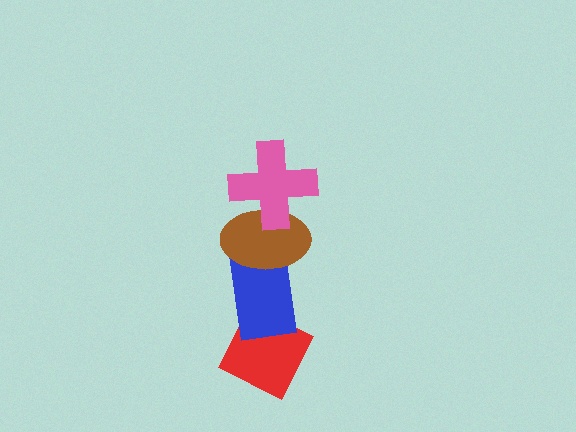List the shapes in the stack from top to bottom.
From top to bottom: the pink cross, the brown ellipse, the blue rectangle, the red diamond.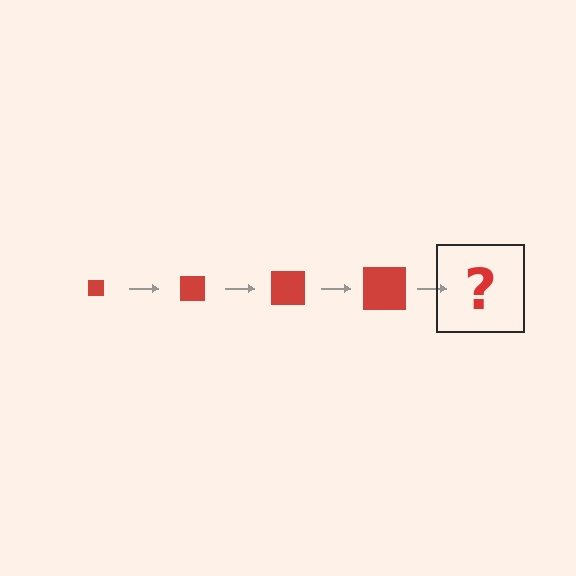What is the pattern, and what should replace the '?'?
The pattern is that the square gets progressively larger each step. The '?' should be a red square, larger than the previous one.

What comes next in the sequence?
The next element should be a red square, larger than the previous one.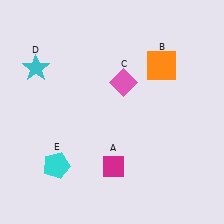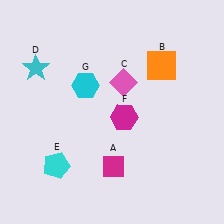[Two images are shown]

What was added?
A magenta hexagon (F), a cyan hexagon (G) were added in Image 2.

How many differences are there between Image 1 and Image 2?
There are 2 differences between the two images.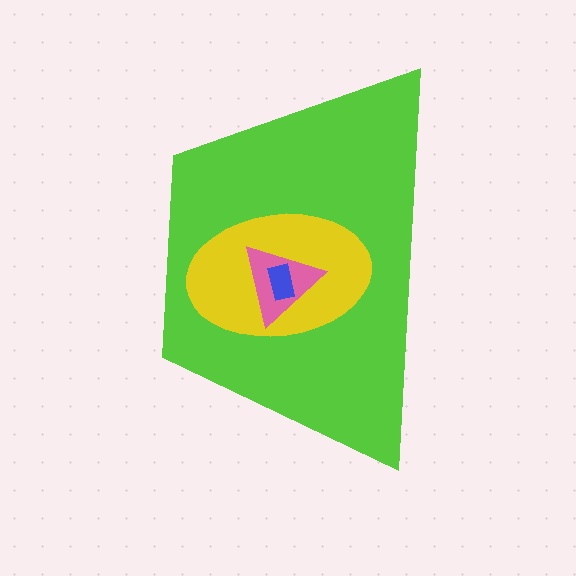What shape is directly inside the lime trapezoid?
The yellow ellipse.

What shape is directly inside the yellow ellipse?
The pink triangle.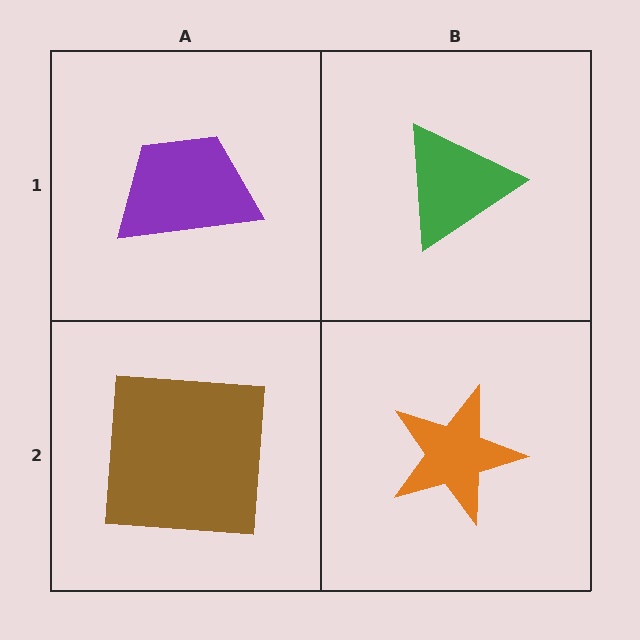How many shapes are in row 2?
2 shapes.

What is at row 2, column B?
An orange star.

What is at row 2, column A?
A brown square.